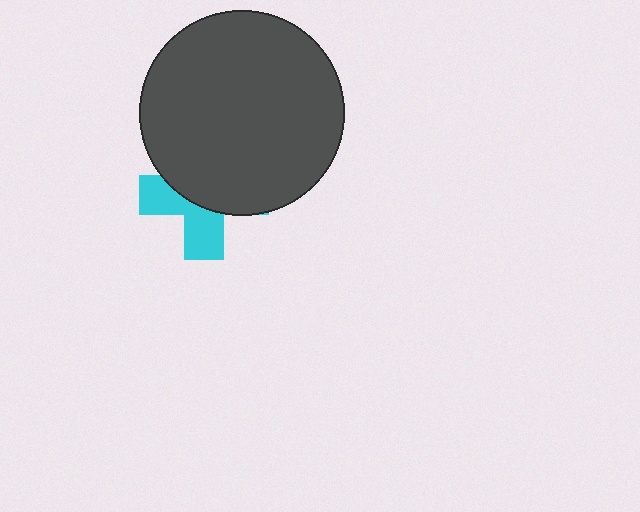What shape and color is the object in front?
The object in front is a dark gray circle.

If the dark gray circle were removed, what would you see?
You would see the complete cyan cross.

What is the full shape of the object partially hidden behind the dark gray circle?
The partially hidden object is a cyan cross.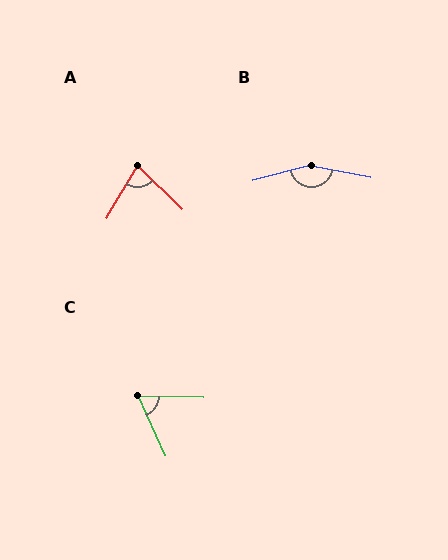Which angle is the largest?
B, at approximately 154 degrees.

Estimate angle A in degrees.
Approximately 76 degrees.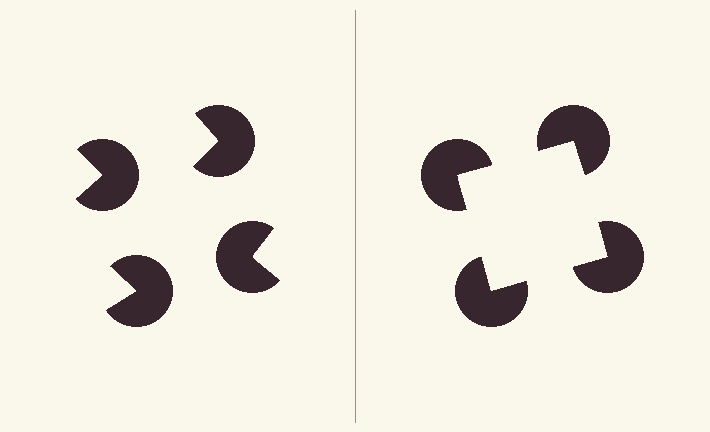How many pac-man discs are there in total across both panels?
8 — 4 on each side.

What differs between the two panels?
The pac-man discs are positioned identically on both sides; only the wedge orientations differ. On the right they align to a square; on the left they are misaligned.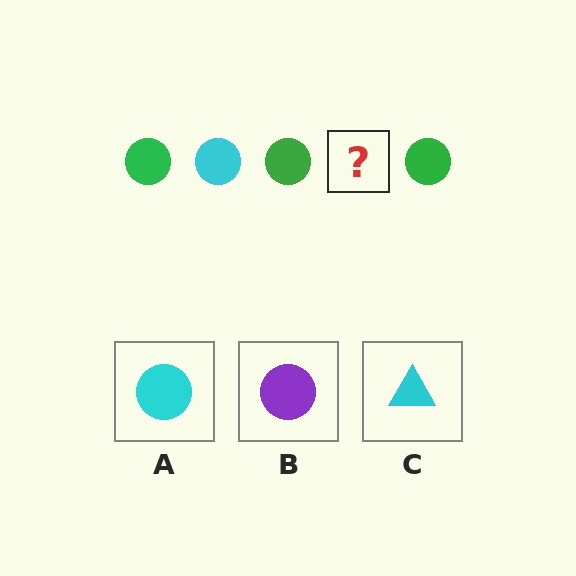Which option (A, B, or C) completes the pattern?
A.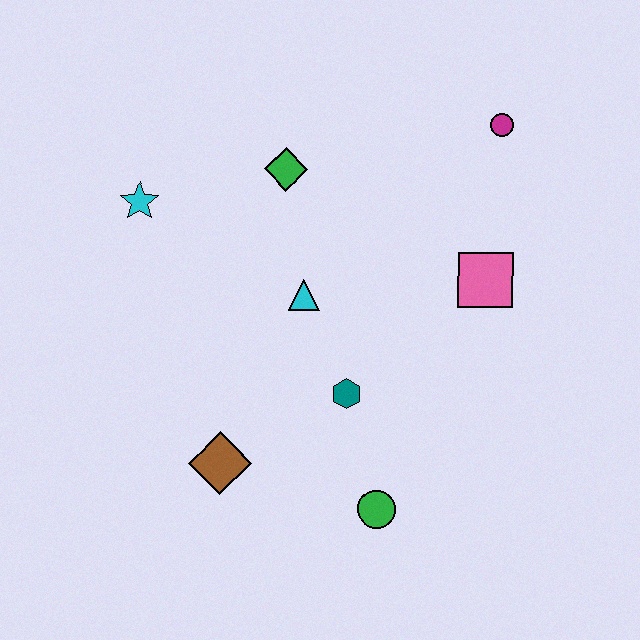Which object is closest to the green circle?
The teal hexagon is closest to the green circle.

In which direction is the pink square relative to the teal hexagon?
The pink square is to the right of the teal hexagon.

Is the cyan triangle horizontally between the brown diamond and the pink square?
Yes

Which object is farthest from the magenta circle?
The brown diamond is farthest from the magenta circle.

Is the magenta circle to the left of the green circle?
No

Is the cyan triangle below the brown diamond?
No